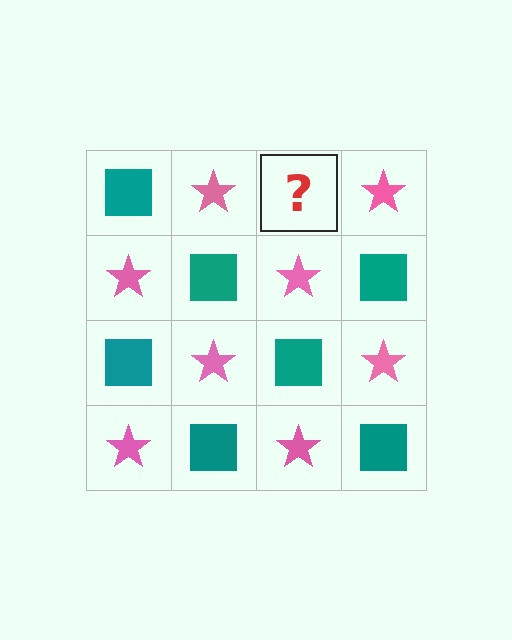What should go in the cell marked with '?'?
The missing cell should contain a teal square.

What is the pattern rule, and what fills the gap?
The rule is that it alternates teal square and pink star in a checkerboard pattern. The gap should be filled with a teal square.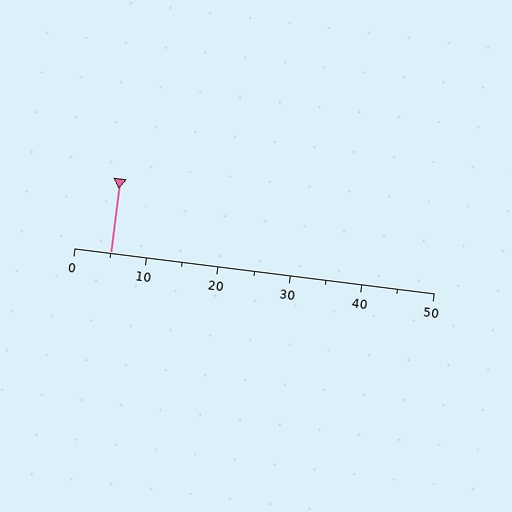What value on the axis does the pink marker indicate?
The marker indicates approximately 5.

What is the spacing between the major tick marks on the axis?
The major ticks are spaced 10 apart.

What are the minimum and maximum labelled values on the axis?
The axis runs from 0 to 50.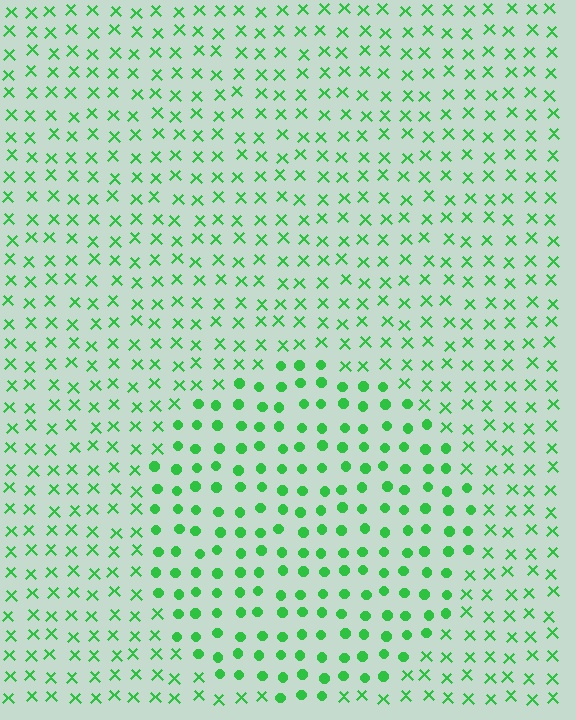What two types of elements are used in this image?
The image uses circles inside the circle region and X marks outside it.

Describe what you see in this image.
The image is filled with small green elements arranged in a uniform grid. A circle-shaped region contains circles, while the surrounding area contains X marks. The boundary is defined purely by the change in element shape.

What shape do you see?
I see a circle.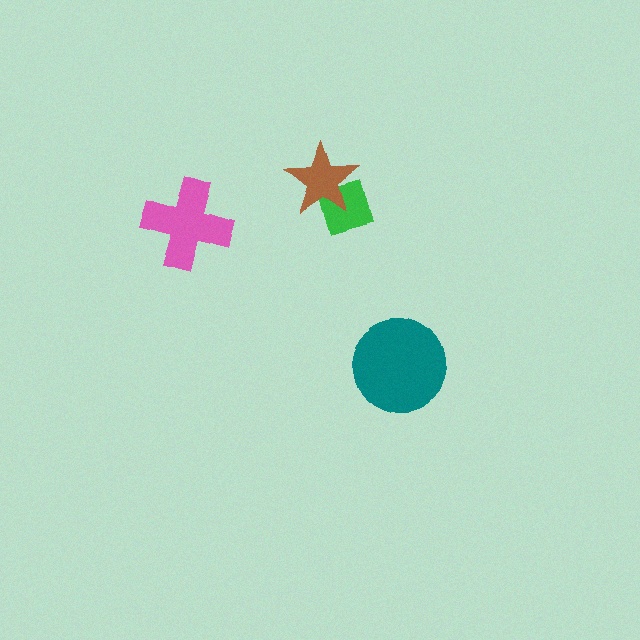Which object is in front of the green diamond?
The brown star is in front of the green diamond.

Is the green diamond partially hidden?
Yes, it is partially covered by another shape.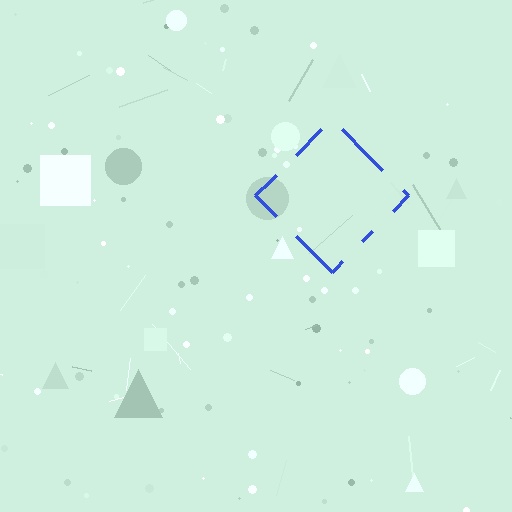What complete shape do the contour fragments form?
The contour fragments form a diamond.